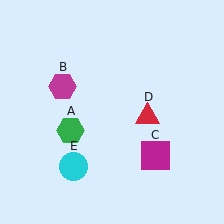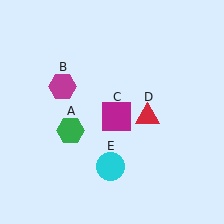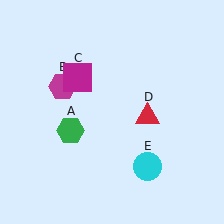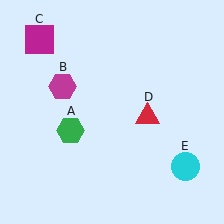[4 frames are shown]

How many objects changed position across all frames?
2 objects changed position: magenta square (object C), cyan circle (object E).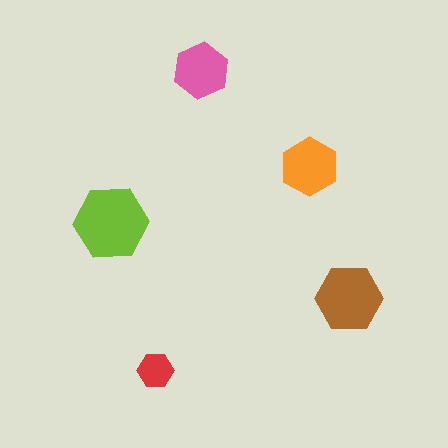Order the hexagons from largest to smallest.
the lime one, the brown one, the orange one, the pink one, the red one.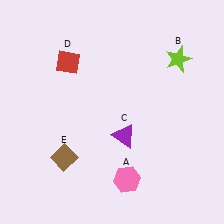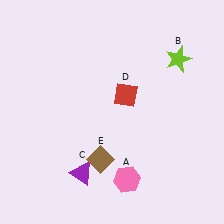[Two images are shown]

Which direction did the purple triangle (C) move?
The purple triangle (C) moved left.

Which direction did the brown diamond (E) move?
The brown diamond (E) moved right.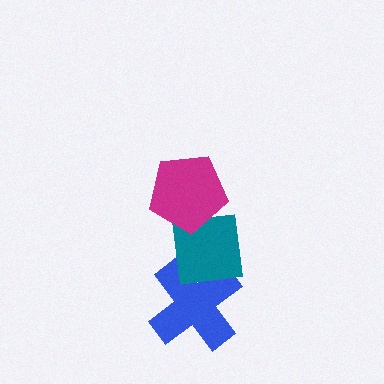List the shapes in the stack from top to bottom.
From top to bottom: the magenta pentagon, the teal square, the blue cross.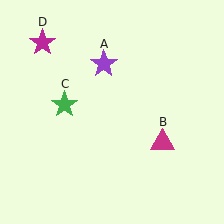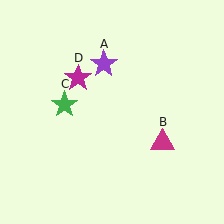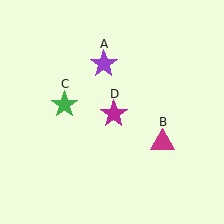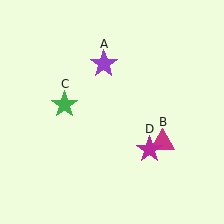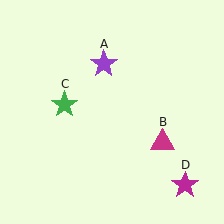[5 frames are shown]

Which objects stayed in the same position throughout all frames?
Purple star (object A) and magenta triangle (object B) and green star (object C) remained stationary.